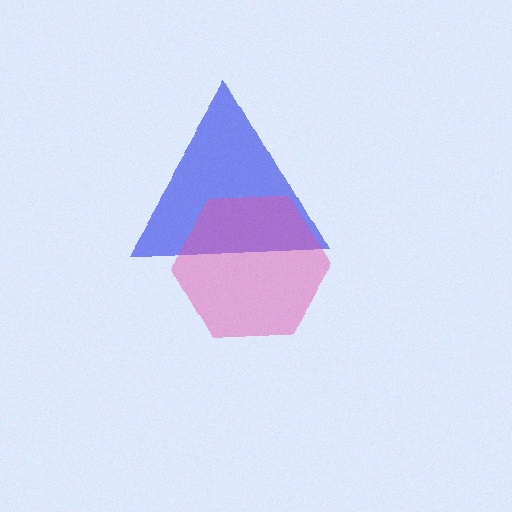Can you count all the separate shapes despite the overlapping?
Yes, there are 2 separate shapes.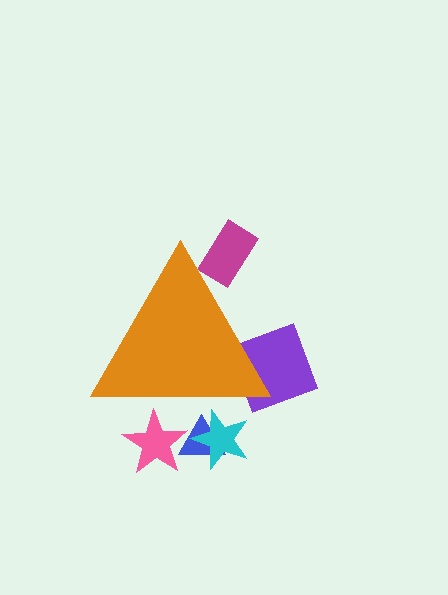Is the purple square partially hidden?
Yes, the purple square is partially hidden behind the orange triangle.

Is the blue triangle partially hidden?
Yes, the blue triangle is partially hidden behind the orange triangle.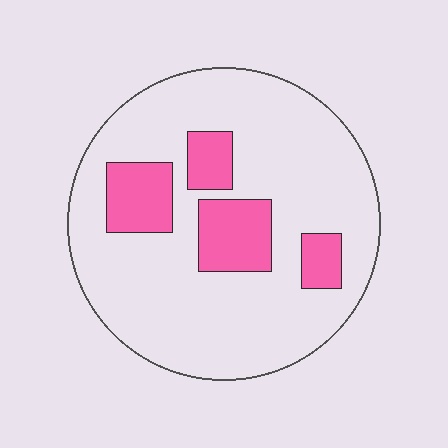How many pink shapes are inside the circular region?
4.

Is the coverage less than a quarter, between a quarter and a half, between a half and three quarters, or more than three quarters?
Less than a quarter.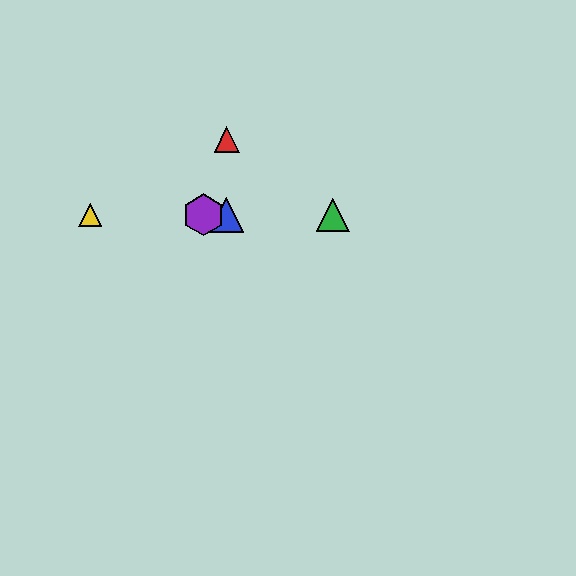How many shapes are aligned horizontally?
4 shapes (the blue triangle, the green triangle, the yellow triangle, the purple hexagon) are aligned horizontally.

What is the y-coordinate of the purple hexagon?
The purple hexagon is at y≈215.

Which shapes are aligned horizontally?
The blue triangle, the green triangle, the yellow triangle, the purple hexagon are aligned horizontally.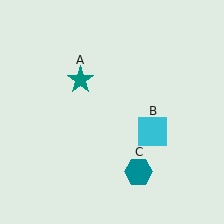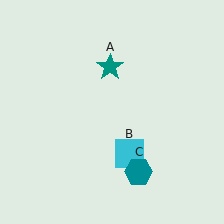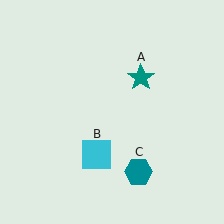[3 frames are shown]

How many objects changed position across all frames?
2 objects changed position: teal star (object A), cyan square (object B).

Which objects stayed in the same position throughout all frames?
Teal hexagon (object C) remained stationary.